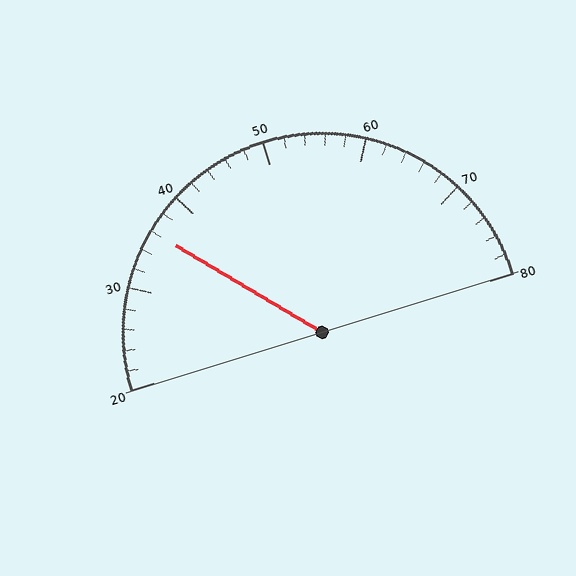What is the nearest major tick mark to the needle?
The nearest major tick mark is 40.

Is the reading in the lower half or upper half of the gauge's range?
The reading is in the lower half of the range (20 to 80).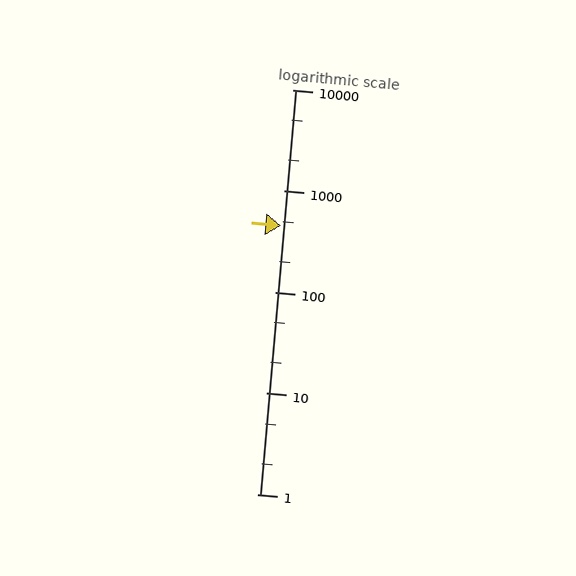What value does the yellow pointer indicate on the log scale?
The pointer indicates approximately 450.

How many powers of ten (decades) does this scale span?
The scale spans 4 decades, from 1 to 10000.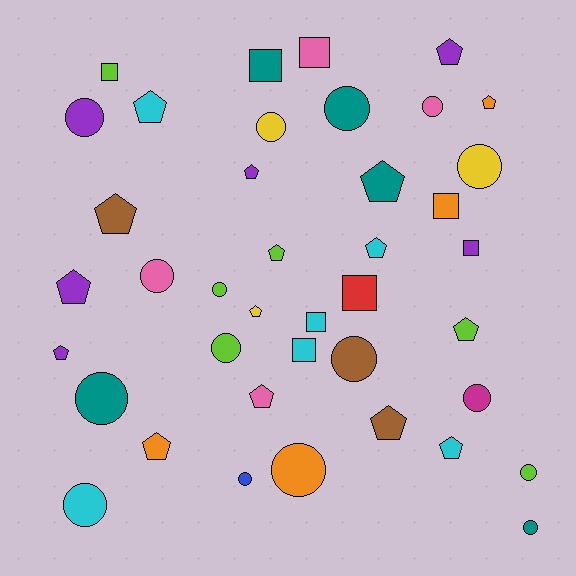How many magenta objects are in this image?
There is 1 magenta object.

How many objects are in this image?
There are 40 objects.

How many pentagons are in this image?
There are 16 pentagons.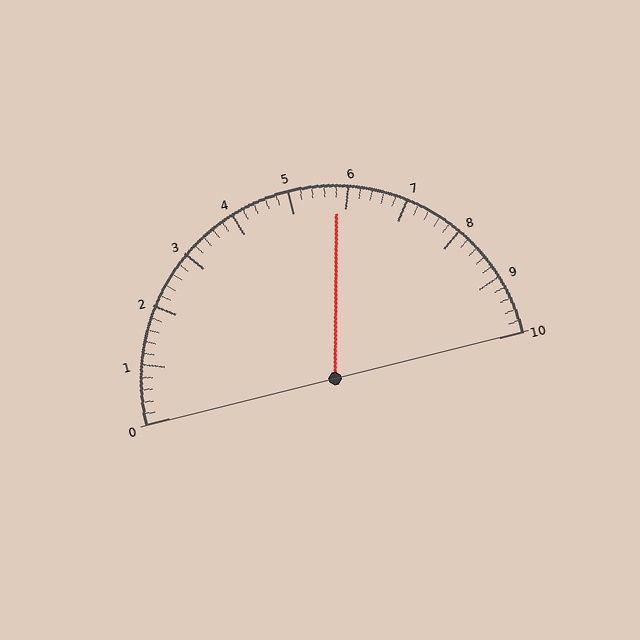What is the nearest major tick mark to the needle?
The nearest major tick mark is 6.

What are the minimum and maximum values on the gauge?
The gauge ranges from 0 to 10.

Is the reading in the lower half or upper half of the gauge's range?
The reading is in the upper half of the range (0 to 10).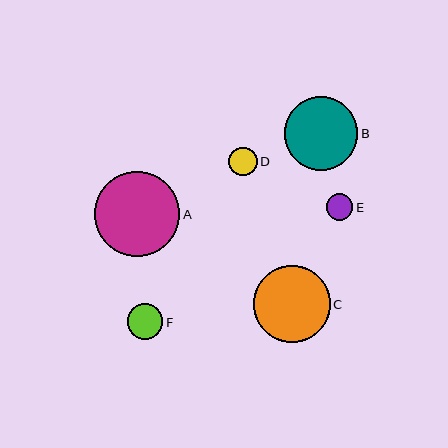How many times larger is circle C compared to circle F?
Circle C is approximately 2.2 times the size of circle F.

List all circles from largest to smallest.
From largest to smallest: A, C, B, F, D, E.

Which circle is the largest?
Circle A is the largest with a size of approximately 86 pixels.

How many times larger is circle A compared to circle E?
Circle A is approximately 3.2 times the size of circle E.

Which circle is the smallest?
Circle E is the smallest with a size of approximately 26 pixels.